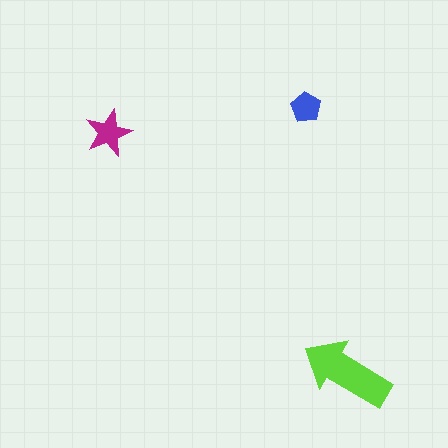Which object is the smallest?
The blue pentagon.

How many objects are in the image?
There are 3 objects in the image.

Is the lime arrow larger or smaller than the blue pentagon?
Larger.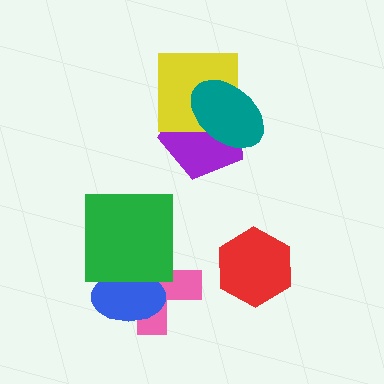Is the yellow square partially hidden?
Yes, it is partially covered by another shape.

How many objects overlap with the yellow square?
2 objects overlap with the yellow square.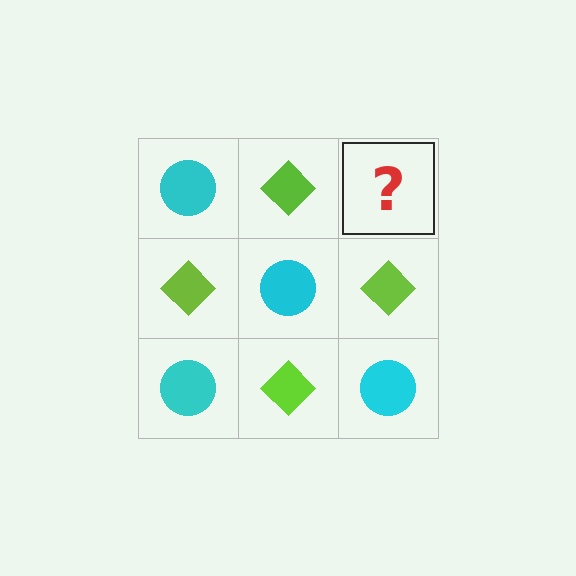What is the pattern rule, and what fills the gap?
The rule is that it alternates cyan circle and lime diamond in a checkerboard pattern. The gap should be filled with a cyan circle.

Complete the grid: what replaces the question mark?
The question mark should be replaced with a cyan circle.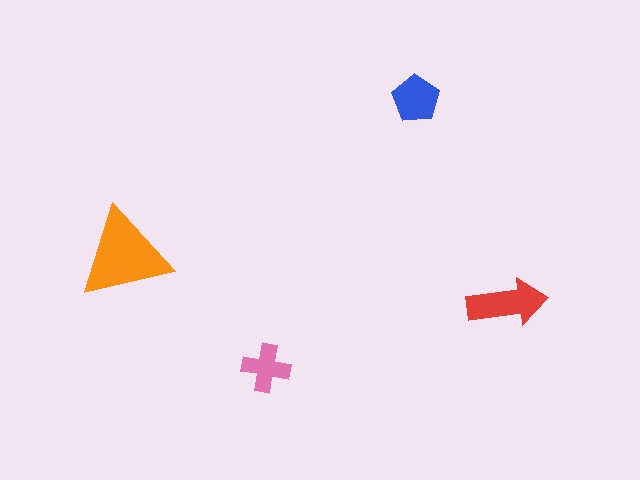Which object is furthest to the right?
The red arrow is rightmost.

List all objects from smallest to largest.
The pink cross, the blue pentagon, the red arrow, the orange triangle.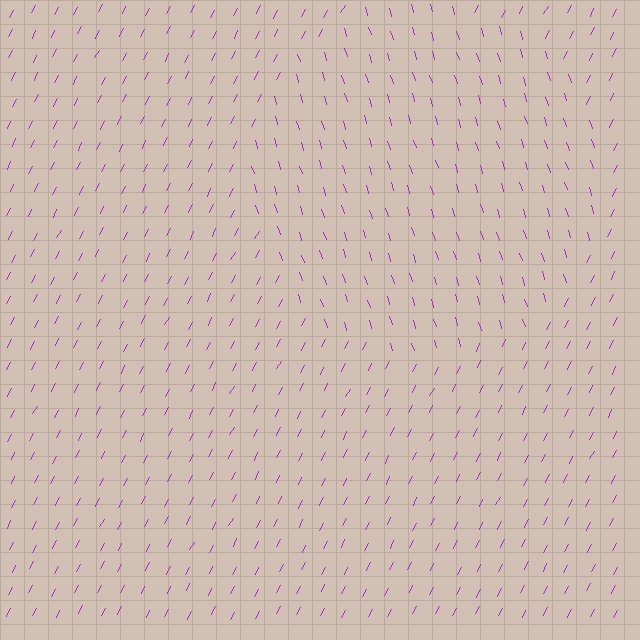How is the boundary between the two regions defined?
The boundary is defined purely by a change in line orientation (approximately 45 degrees difference). All lines are the same color and thickness.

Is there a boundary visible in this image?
Yes, there is a texture boundary formed by a change in line orientation.